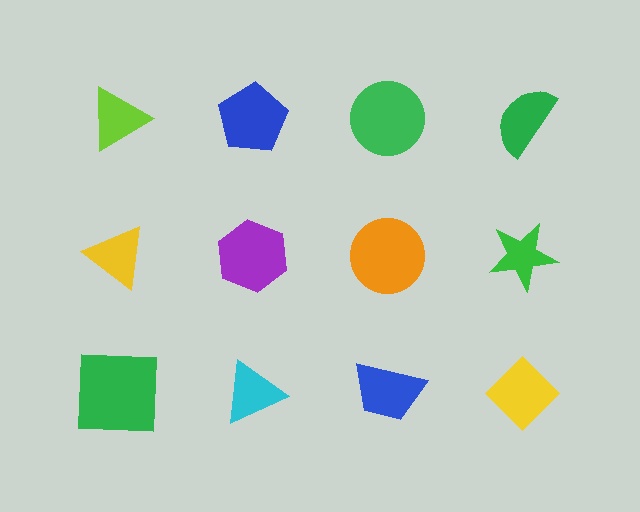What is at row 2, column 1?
A yellow triangle.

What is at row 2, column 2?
A purple hexagon.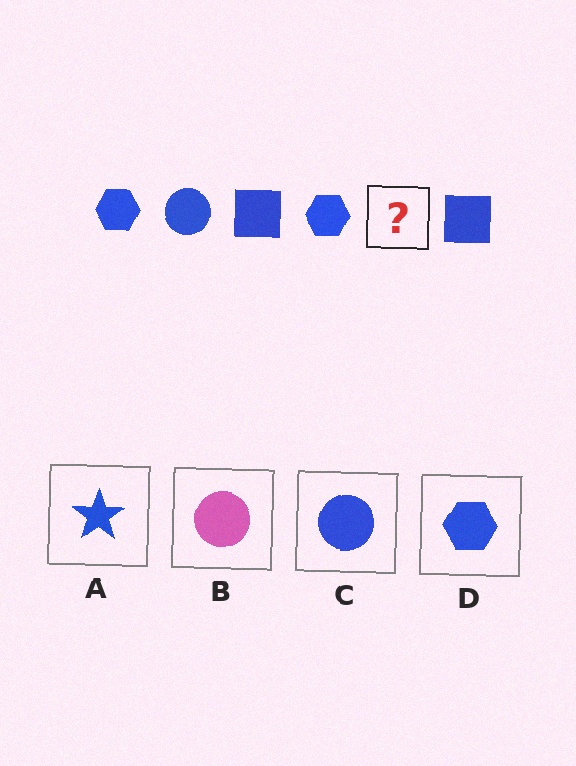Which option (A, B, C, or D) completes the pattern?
C.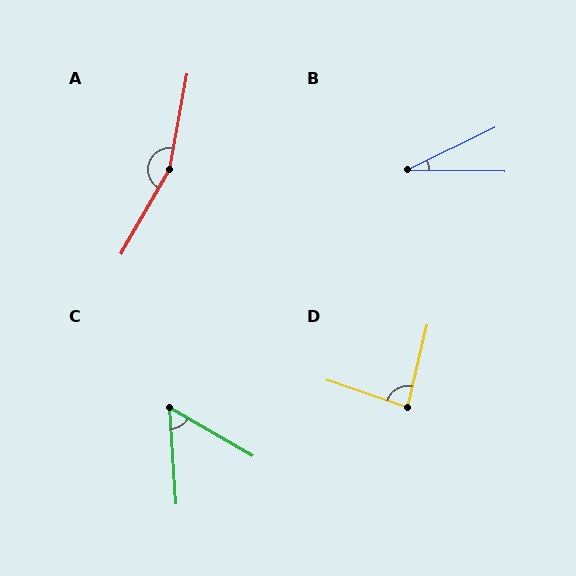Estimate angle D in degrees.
Approximately 84 degrees.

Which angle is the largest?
A, at approximately 161 degrees.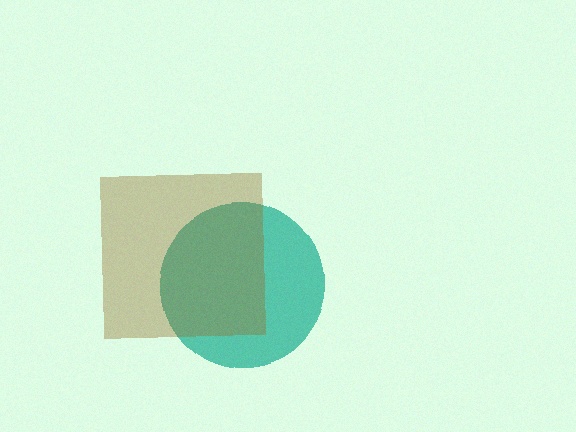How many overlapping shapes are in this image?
There are 2 overlapping shapes in the image.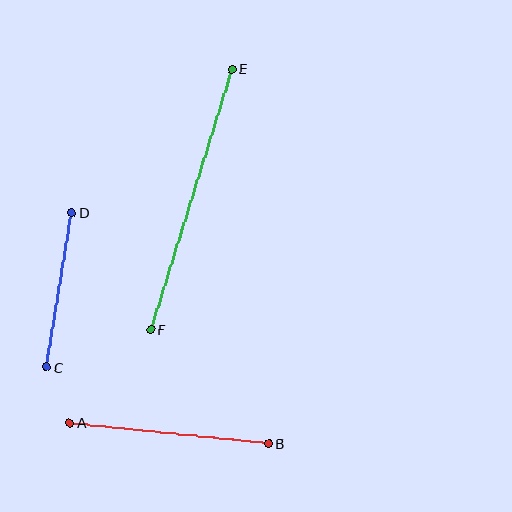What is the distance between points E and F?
The distance is approximately 273 pixels.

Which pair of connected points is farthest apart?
Points E and F are farthest apart.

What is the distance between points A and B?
The distance is approximately 200 pixels.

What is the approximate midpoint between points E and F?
The midpoint is at approximately (191, 199) pixels.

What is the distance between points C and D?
The distance is approximately 157 pixels.